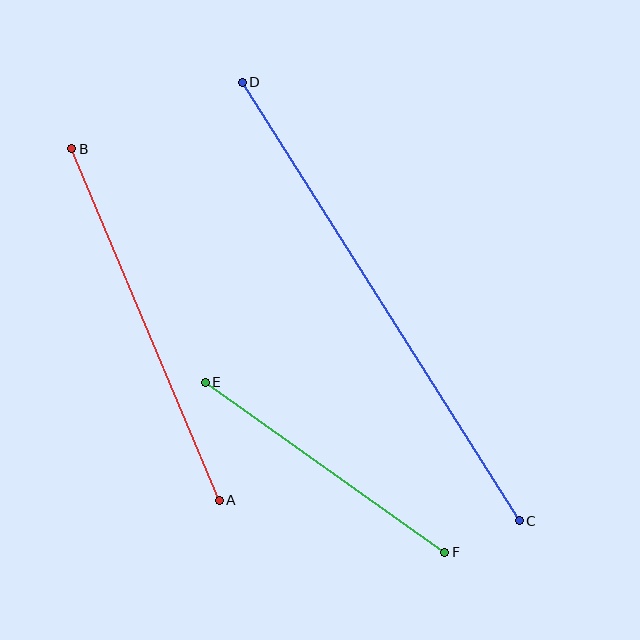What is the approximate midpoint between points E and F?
The midpoint is at approximately (325, 467) pixels.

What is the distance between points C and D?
The distance is approximately 518 pixels.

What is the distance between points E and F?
The distance is approximately 294 pixels.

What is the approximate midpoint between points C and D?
The midpoint is at approximately (381, 301) pixels.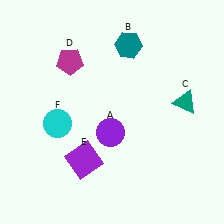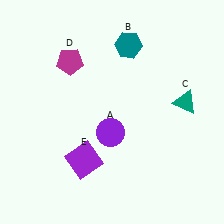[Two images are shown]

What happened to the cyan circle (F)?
The cyan circle (F) was removed in Image 2. It was in the bottom-left area of Image 1.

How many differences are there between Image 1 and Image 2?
There is 1 difference between the two images.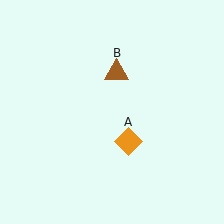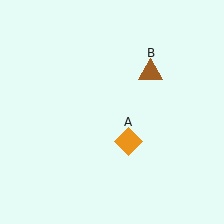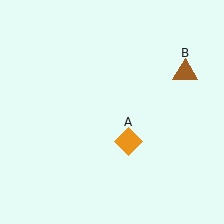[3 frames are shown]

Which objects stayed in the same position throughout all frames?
Orange diamond (object A) remained stationary.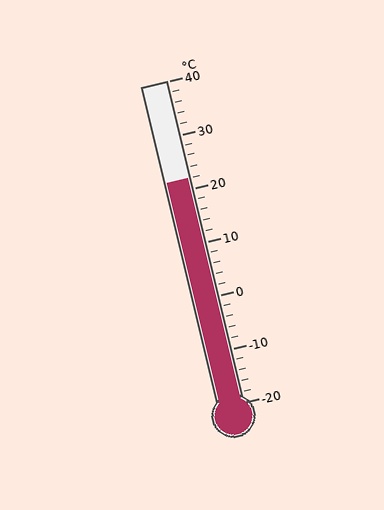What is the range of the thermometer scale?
The thermometer scale ranges from -20°C to 40°C.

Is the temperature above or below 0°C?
The temperature is above 0°C.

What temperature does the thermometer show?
The thermometer shows approximately 22°C.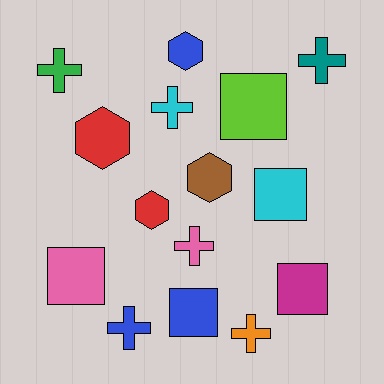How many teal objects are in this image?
There is 1 teal object.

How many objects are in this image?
There are 15 objects.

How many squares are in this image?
There are 5 squares.